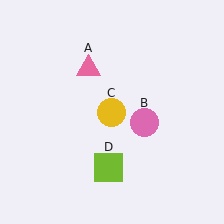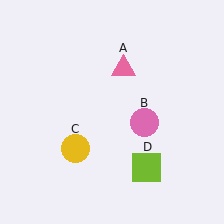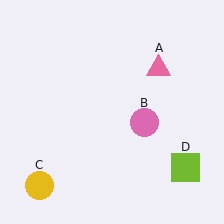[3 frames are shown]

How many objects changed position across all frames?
3 objects changed position: pink triangle (object A), yellow circle (object C), lime square (object D).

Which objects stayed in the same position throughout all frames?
Pink circle (object B) remained stationary.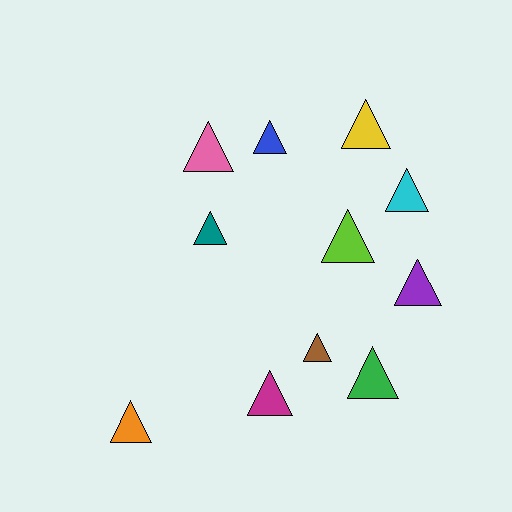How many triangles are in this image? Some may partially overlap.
There are 11 triangles.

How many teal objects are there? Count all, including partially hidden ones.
There is 1 teal object.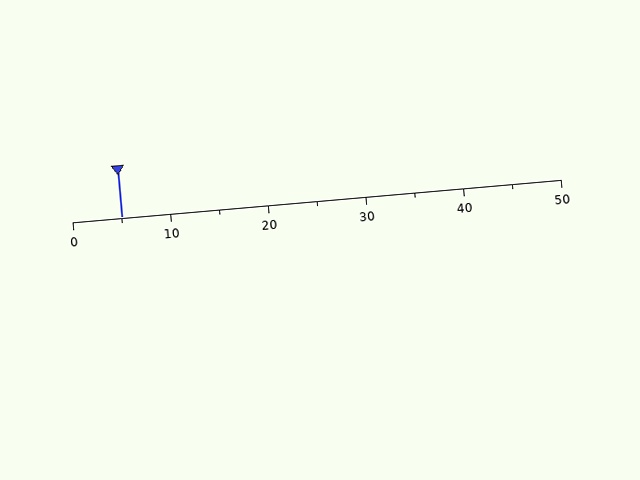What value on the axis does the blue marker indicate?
The marker indicates approximately 5.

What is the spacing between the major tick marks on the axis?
The major ticks are spaced 10 apart.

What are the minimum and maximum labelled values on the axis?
The axis runs from 0 to 50.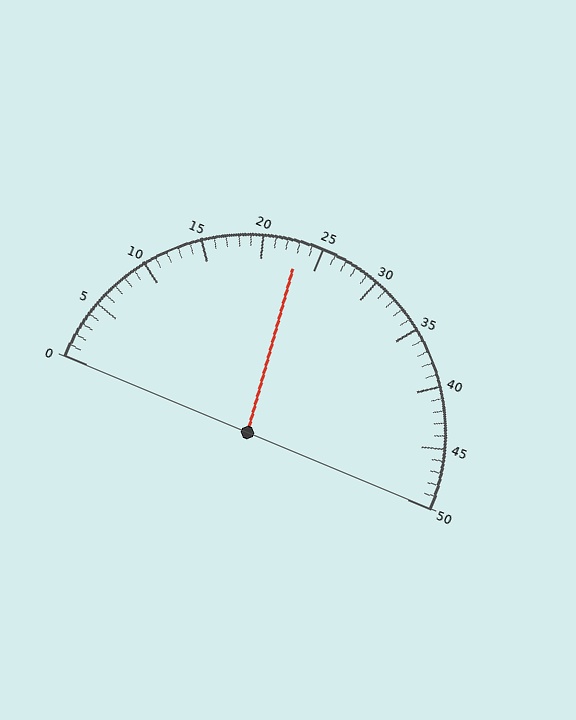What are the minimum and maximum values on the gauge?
The gauge ranges from 0 to 50.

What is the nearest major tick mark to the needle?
The nearest major tick mark is 25.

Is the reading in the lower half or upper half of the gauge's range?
The reading is in the lower half of the range (0 to 50).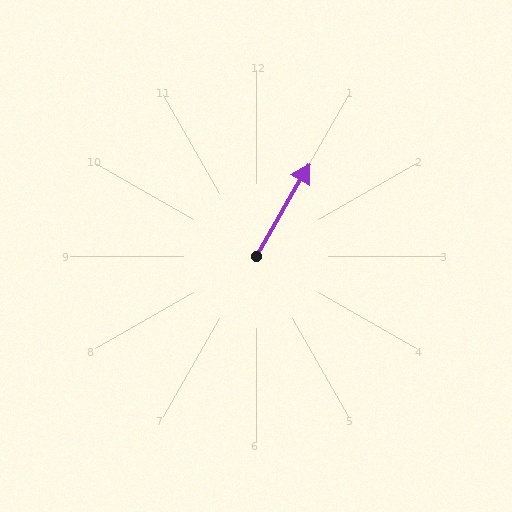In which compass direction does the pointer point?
Northeast.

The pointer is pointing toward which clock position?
Roughly 1 o'clock.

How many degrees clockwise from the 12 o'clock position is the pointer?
Approximately 30 degrees.